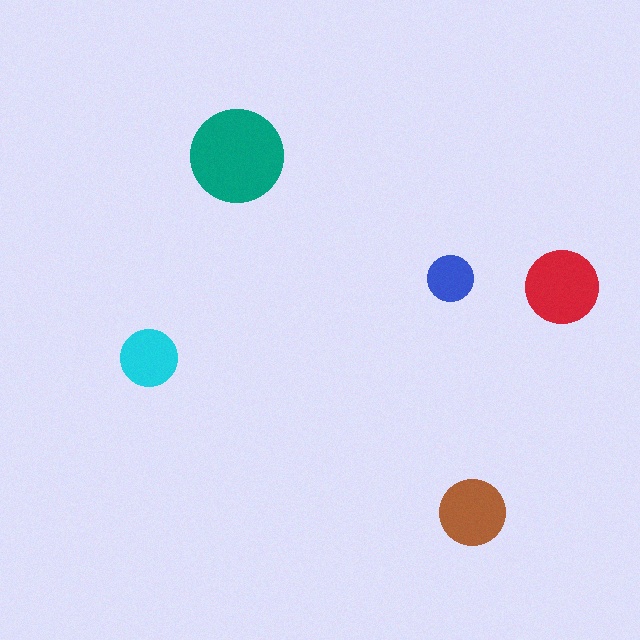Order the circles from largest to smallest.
the teal one, the red one, the brown one, the cyan one, the blue one.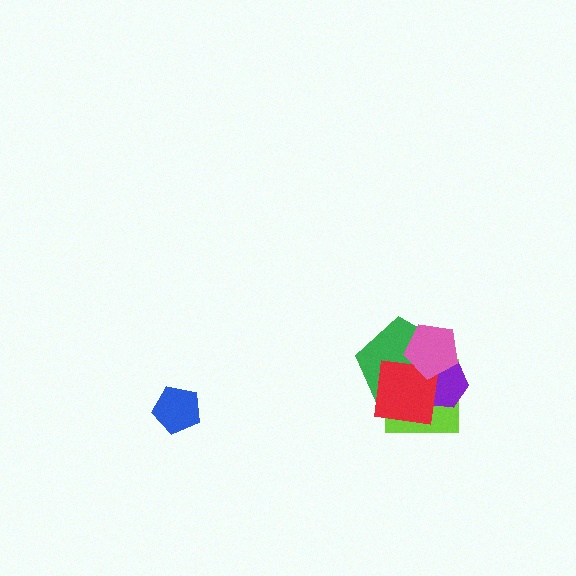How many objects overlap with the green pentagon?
4 objects overlap with the green pentagon.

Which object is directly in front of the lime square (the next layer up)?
The green pentagon is directly in front of the lime square.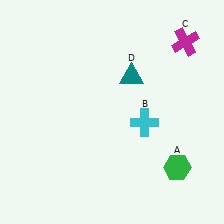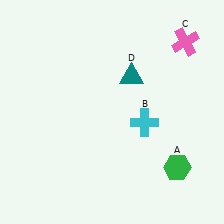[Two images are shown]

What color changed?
The cross (C) changed from magenta in Image 1 to pink in Image 2.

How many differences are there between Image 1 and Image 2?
There is 1 difference between the two images.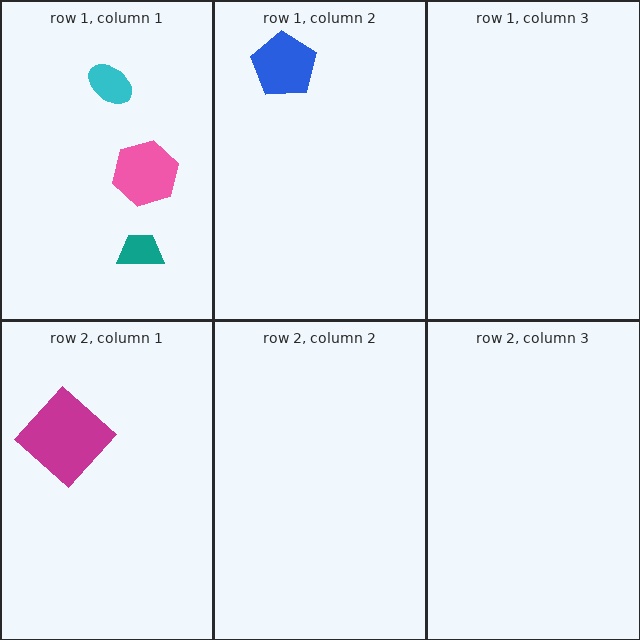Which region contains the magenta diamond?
The row 2, column 1 region.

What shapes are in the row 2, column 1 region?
The magenta diamond.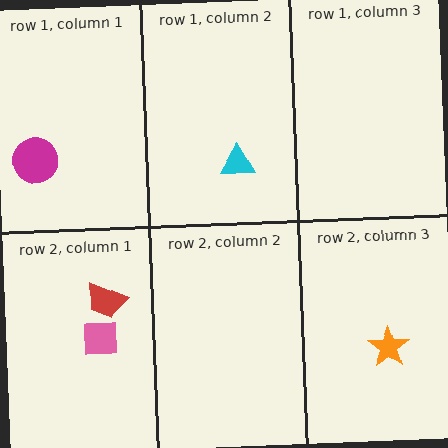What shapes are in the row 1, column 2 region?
The cyan triangle.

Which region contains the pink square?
The row 2, column 1 region.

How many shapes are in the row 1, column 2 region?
1.